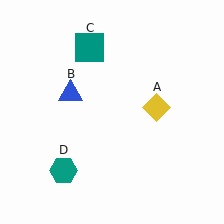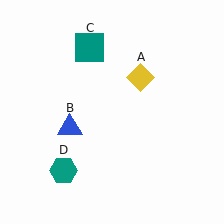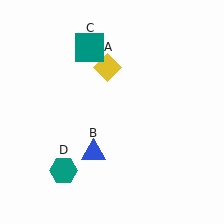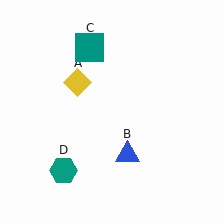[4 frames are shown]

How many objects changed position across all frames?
2 objects changed position: yellow diamond (object A), blue triangle (object B).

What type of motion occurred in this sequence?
The yellow diamond (object A), blue triangle (object B) rotated counterclockwise around the center of the scene.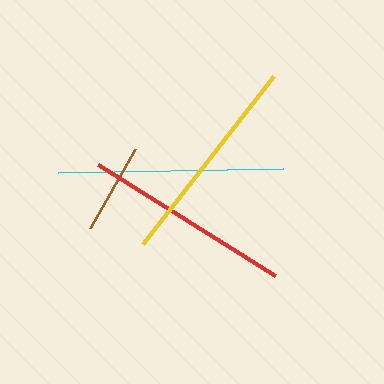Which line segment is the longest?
The cyan line is the longest at approximately 225 pixels.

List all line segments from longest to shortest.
From longest to shortest: cyan, yellow, red, brown.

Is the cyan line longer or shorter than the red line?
The cyan line is longer than the red line.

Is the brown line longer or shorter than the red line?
The red line is longer than the brown line.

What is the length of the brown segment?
The brown segment is approximately 91 pixels long.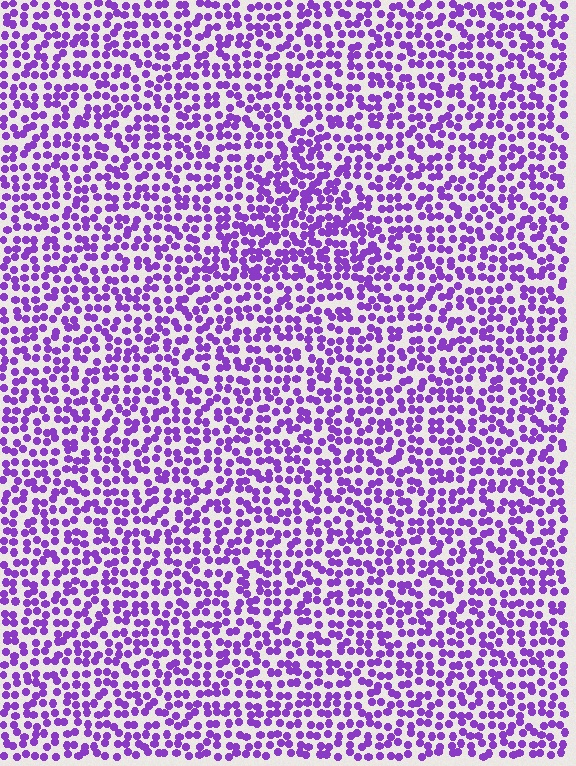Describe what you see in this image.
The image contains small purple elements arranged at two different densities. A triangle-shaped region is visible where the elements are more densely packed than the surrounding area.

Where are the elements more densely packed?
The elements are more densely packed inside the triangle boundary.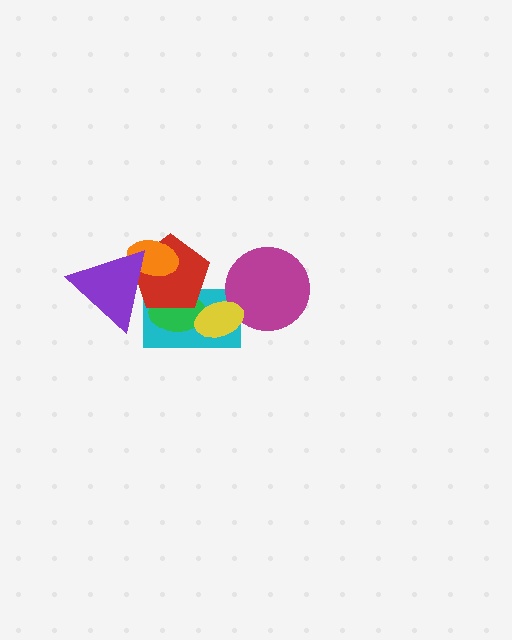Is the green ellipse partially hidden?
Yes, it is partially covered by another shape.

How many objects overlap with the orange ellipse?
2 objects overlap with the orange ellipse.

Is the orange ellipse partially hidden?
Yes, it is partially covered by another shape.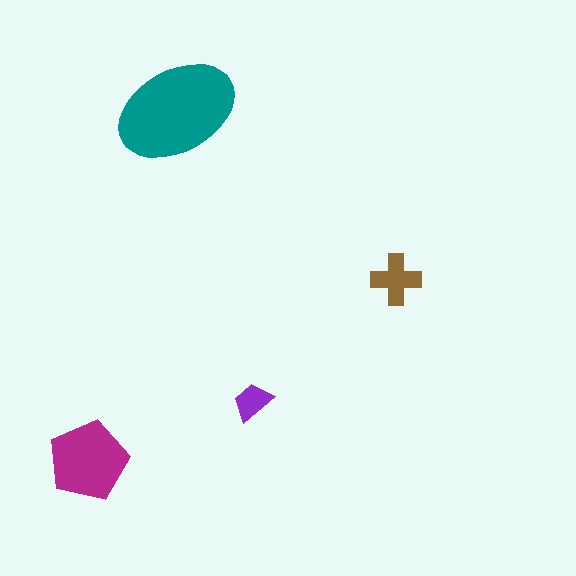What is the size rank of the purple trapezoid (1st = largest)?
4th.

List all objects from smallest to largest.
The purple trapezoid, the brown cross, the magenta pentagon, the teal ellipse.